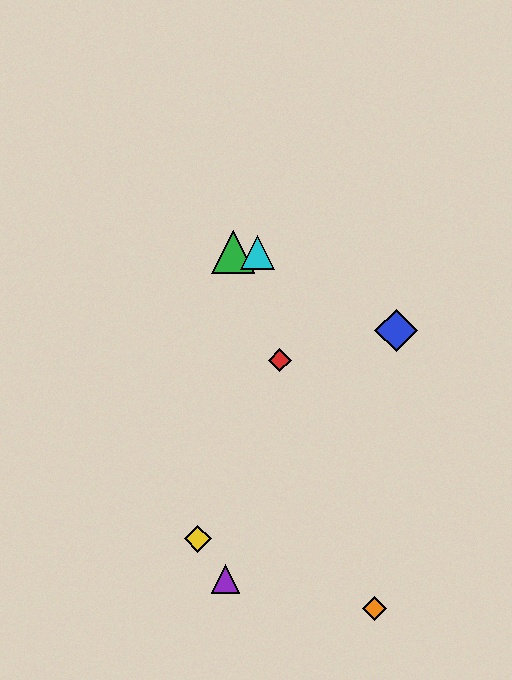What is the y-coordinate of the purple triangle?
The purple triangle is at y≈579.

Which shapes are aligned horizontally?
The green triangle, the cyan triangle are aligned horizontally.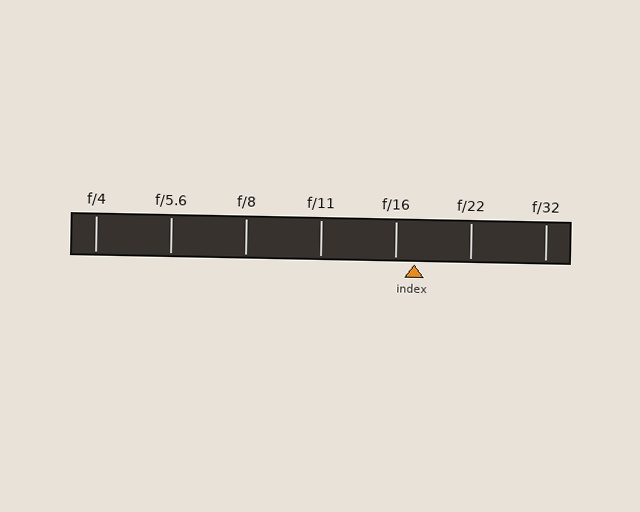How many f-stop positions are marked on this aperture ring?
There are 7 f-stop positions marked.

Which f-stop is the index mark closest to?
The index mark is closest to f/16.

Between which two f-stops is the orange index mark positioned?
The index mark is between f/16 and f/22.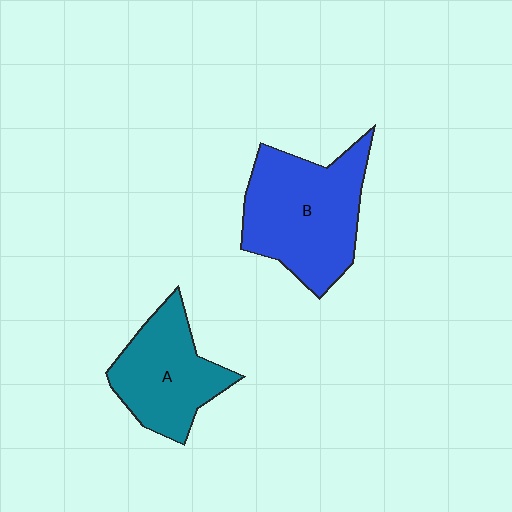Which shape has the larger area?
Shape B (blue).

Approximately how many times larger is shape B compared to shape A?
Approximately 1.4 times.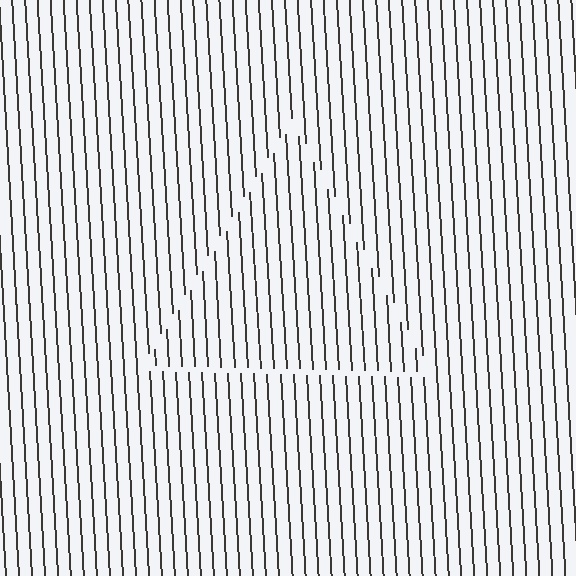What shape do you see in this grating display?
An illusory triangle. The interior of the shape contains the same grating, shifted by half a period — the contour is defined by the phase discontinuity where line-ends from the inner and outer gratings abut.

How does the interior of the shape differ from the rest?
The interior of the shape contains the same grating, shifted by half a period — the contour is defined by the phase discontinuity where line-ends from the inner and outer gratings abut.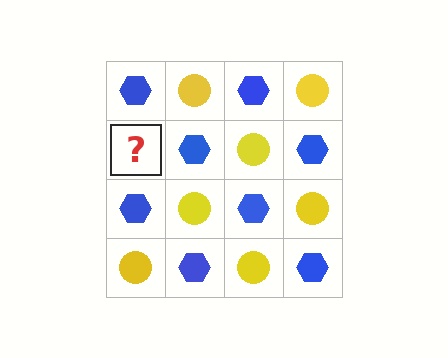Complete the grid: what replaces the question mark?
The question mark should be replaced with a yellow circle.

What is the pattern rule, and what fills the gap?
The rule is that it alternates blue hexagon and yellow circle in a checkerboard pattern. The gap should be filled with a yellow circle.